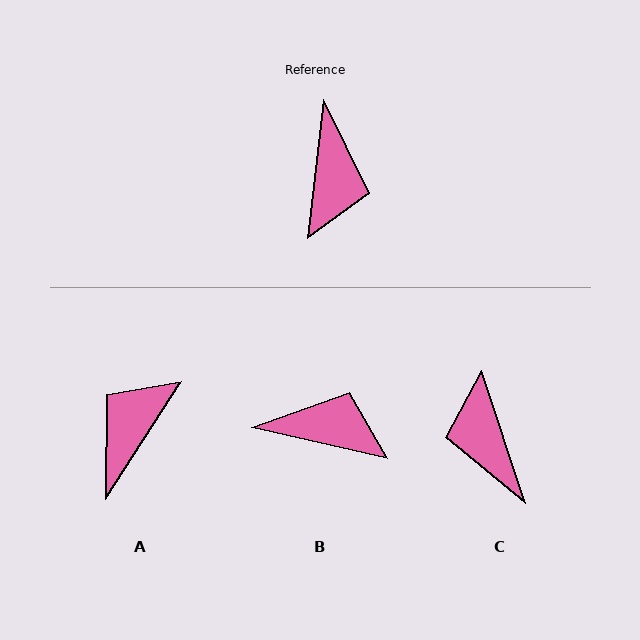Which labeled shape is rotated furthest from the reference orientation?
C, about 155 degrees away.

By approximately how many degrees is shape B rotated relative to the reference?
Approximately 84 degrees counter-clockwise.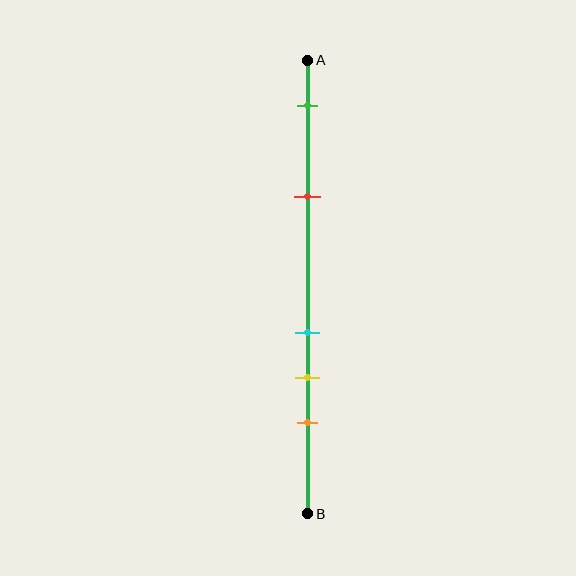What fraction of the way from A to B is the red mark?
The red mark is approximately 30% (0.3) of the way from A to B.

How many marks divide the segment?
There are 5 marks dividing the segment.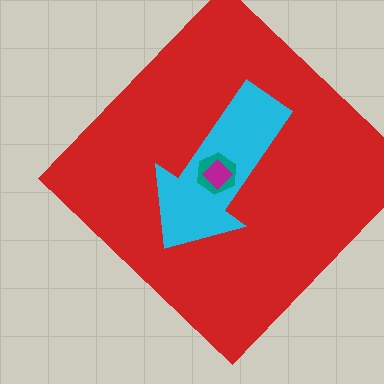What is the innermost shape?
The magenta diamond.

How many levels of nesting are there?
4.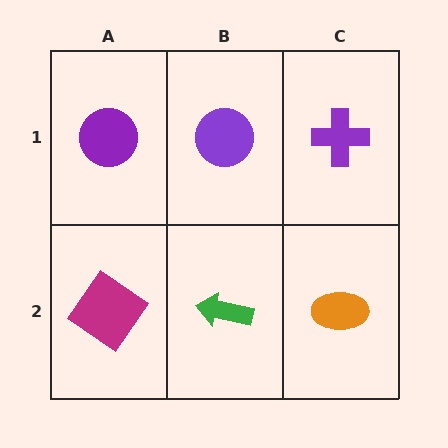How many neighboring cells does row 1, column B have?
3.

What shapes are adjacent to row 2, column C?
A purple cross (row 1, column C), a green arrow (row 2, column B).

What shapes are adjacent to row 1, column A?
A magenta diamond (row 2, column A), a purple circle (row 1, column B).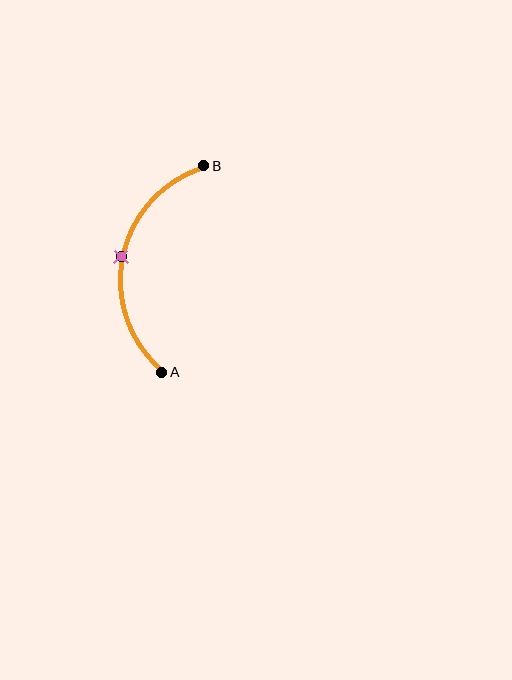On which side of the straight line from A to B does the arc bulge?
The arc bulges to the left of the straight line connecting A and B.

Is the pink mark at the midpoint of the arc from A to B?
Yes. The pink mark lies on the arc at equal arc-length from both A and B — it is the arc midpoint.